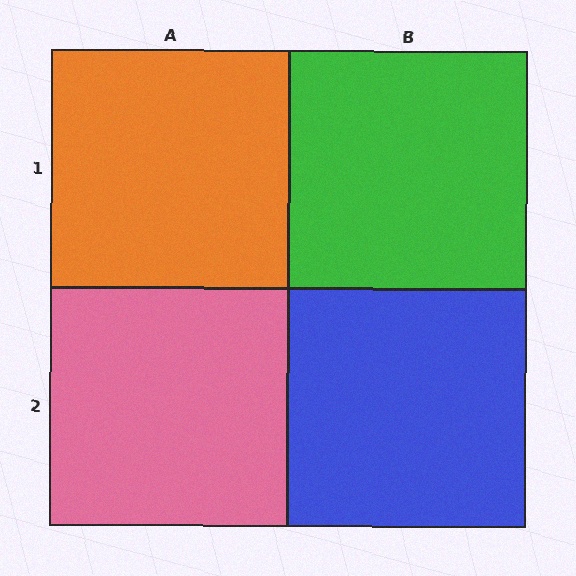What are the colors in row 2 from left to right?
Pink, blue.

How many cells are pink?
1 cell is pink.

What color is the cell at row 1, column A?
Orange.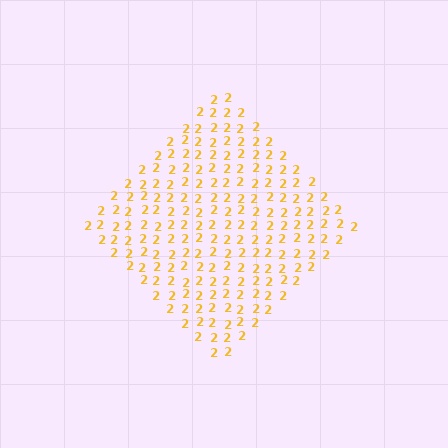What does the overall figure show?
The overall figure shows a diamond.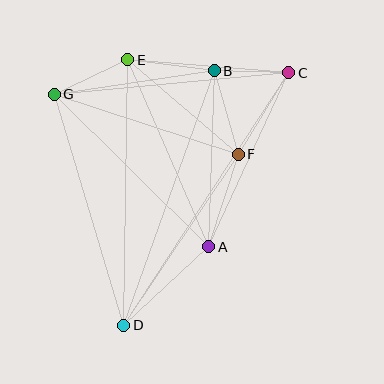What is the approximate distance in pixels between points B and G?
The distance between B and G is approximately 161 pixels.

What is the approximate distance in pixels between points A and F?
The distance between A and F is approximately 97 pixels.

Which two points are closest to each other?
Points B and C are closest to each other.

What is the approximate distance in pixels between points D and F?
The distance between D and F is approximately 206 pixels.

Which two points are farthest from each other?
Points C and D are farthest from each other.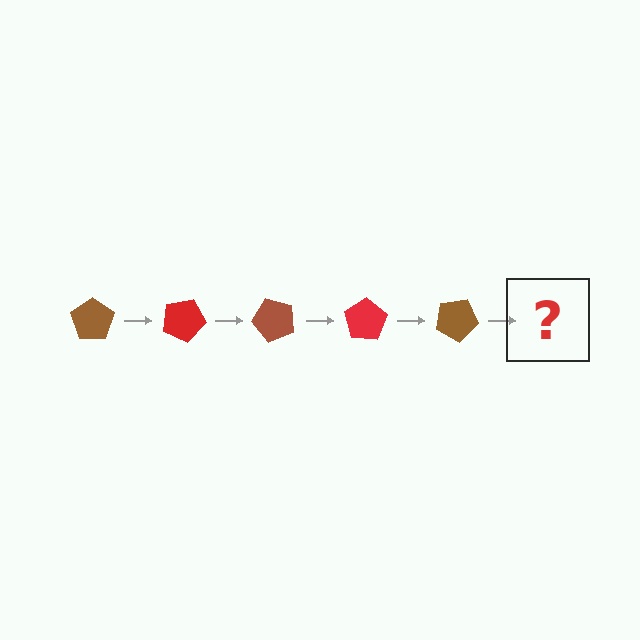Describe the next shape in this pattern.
It should be a red pentagon, rotated 125 degrees from the start.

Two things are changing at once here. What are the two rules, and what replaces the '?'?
The two rules are that it rotates 25 degrees each step and the color cycles through brown and red. The '?' should be a red pentagon, rotated 125 degrees from the start.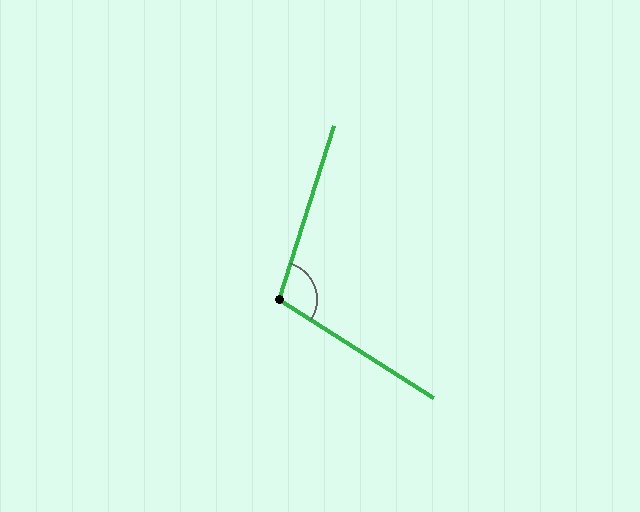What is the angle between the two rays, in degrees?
Approximately 105 degrees.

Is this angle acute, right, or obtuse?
It is obtuse.